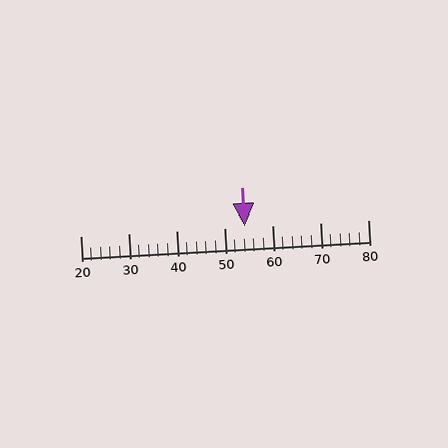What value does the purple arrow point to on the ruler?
The purple arrow points to approximately 54.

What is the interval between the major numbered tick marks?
The major tick marks are spaced 10 units apart.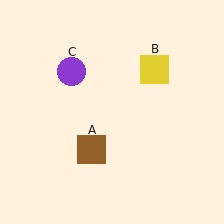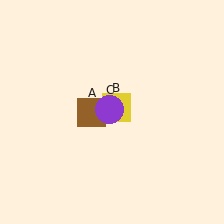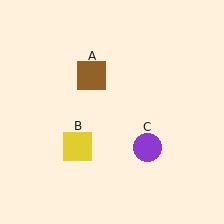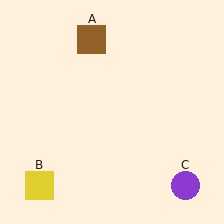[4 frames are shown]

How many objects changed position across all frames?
3 objects changed position: brown square (object A), yellow square (object B), purple circle (object C).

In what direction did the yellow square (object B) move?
The yellow square (object B) moved down and to the left.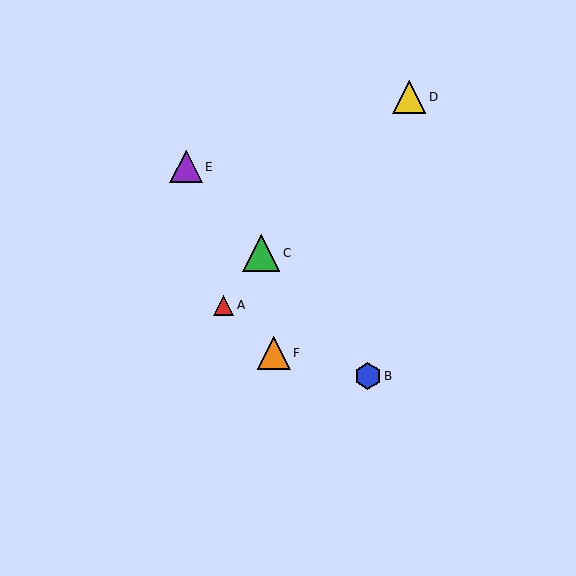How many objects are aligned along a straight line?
3 objects (B, C, E) are aligned along a straight line.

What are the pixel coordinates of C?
Object C is at (261, 253).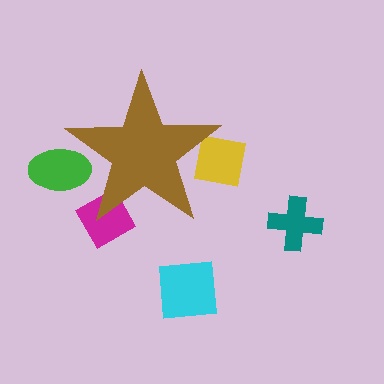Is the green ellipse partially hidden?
Yes, the green ellipse is partially hidden behind the brown star.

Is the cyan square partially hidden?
No, the cyan square is fully visible.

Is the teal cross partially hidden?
No, the teal cross is fully visible.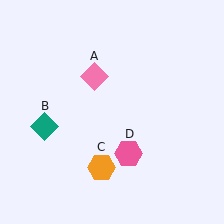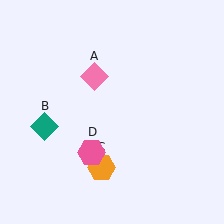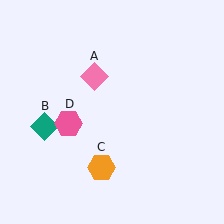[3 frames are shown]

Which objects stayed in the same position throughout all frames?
Pink diamond (object A) and teal diamond (object B) and orange hexagon (object C) remained stationary.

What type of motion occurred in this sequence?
The pink hexagon (object D) rotated clockwise around the center of the scene.